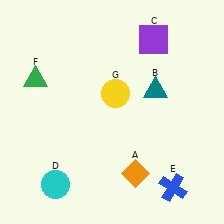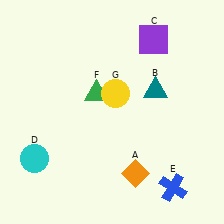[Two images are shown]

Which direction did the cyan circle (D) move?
The cyan circle (D) moved up.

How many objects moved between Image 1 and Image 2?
2 objects moved between the two images.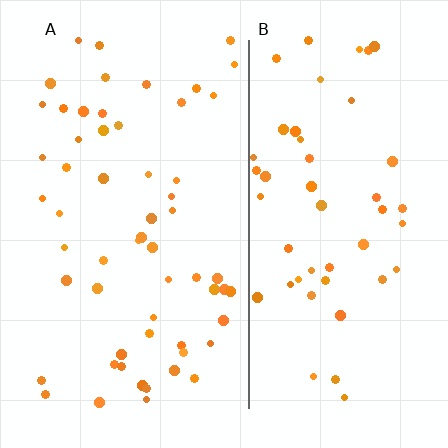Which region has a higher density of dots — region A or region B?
A (the left).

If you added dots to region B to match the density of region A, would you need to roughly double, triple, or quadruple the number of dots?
Approximately double.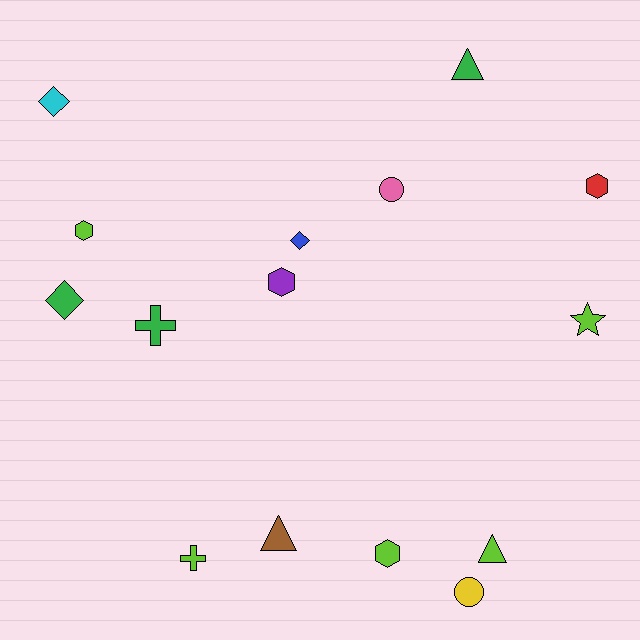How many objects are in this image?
There are 15 objects.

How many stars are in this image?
There is 1 star.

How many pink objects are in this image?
There is 1 pink object.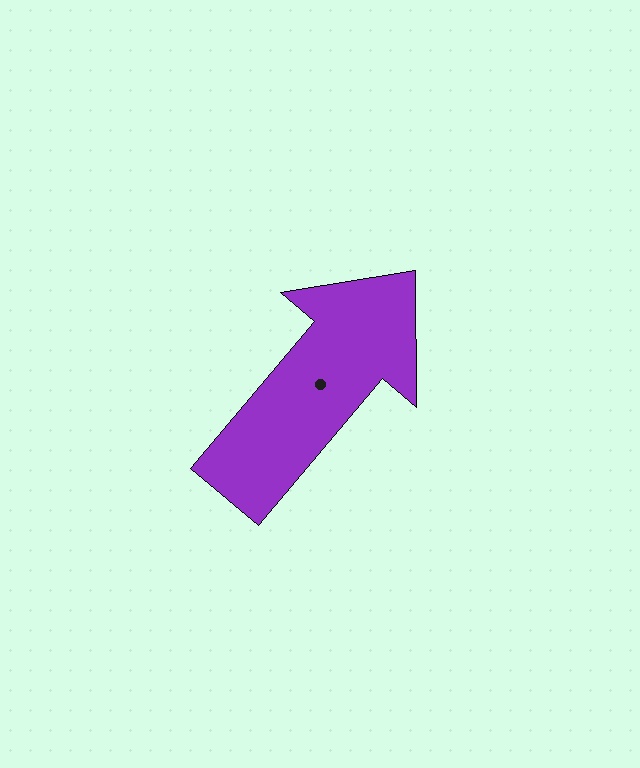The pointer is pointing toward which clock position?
Roughly 1 o'clock.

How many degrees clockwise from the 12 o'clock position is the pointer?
Approximately 40 degrees.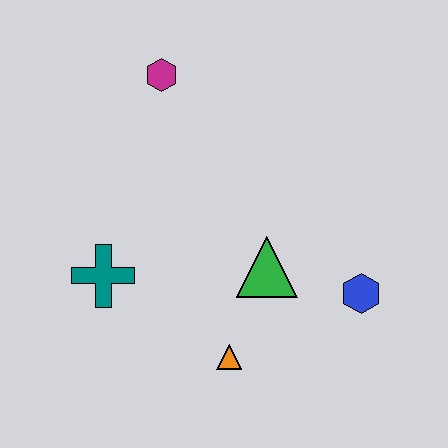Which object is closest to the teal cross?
The orange triangle is closest to the teal cross.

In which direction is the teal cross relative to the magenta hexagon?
The teal cross is below the magenta hexagon.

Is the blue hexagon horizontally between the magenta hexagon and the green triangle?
No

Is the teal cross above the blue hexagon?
Yes